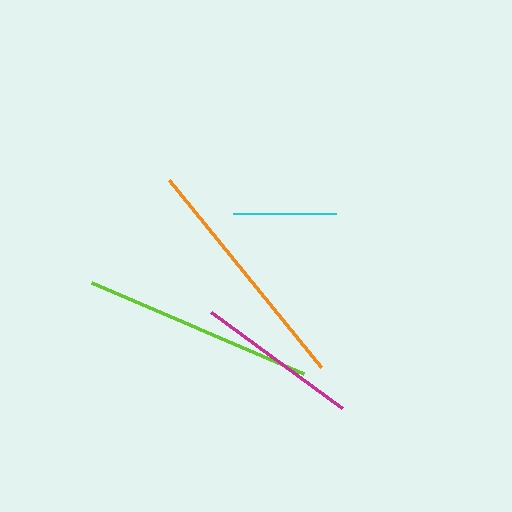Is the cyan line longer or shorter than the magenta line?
The magenta line is longer than the cyan line.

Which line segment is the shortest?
The cyan line is the shortest at approximately 104 pixels.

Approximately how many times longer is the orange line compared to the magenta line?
The orange line is approximately 1.5 times the length of the magenta line.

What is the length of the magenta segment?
The magenta segment is approximately 163 pixels long.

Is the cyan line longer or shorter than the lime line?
The lime line is longer than the cyan line.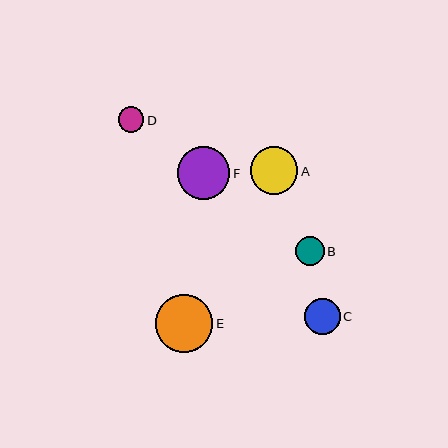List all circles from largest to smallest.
From largest to smallest: E, F, A, C, B, D.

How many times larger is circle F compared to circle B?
Circle F is approximately 1.8 times the size of circle B.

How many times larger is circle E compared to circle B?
Circle E is approximately 2.0 times the size of circle B.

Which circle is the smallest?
Circle D is the smallest with a size of approximately 26 pixels.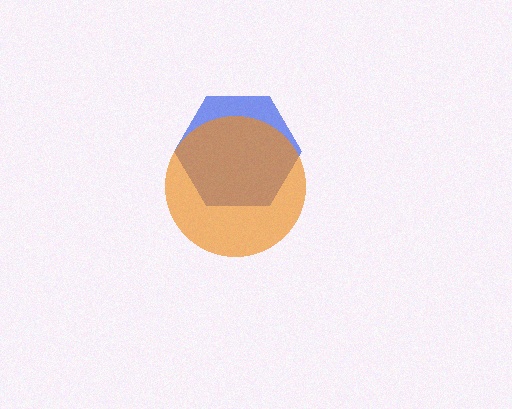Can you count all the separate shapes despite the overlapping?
Yes, there are 2 separate shapes.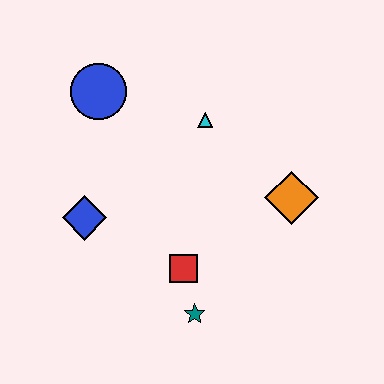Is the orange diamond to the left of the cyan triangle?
No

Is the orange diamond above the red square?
Yes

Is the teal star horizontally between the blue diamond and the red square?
No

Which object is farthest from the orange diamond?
The blue circle is farthest from the orange diamond.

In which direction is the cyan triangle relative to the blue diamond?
The cyan triangle is to the right of the blue diamond.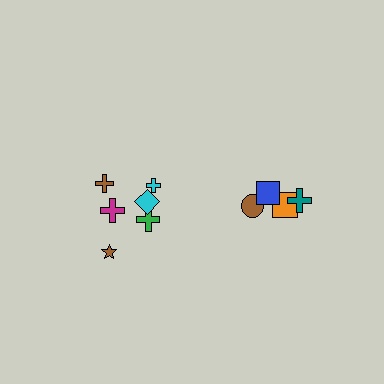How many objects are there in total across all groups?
There are 10 objects.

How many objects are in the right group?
There are 4 objects.